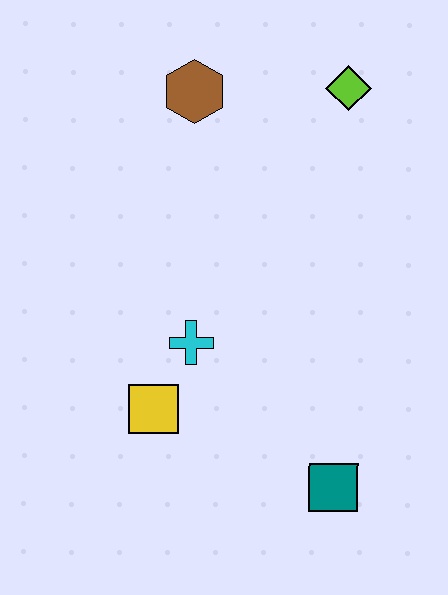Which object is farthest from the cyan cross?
The lime diamond is farthest from the cyan cross.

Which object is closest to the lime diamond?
The brown hexagon is closest to the lime diamond.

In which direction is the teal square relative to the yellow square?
The teal square is to the right of the yellow square.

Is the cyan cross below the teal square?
No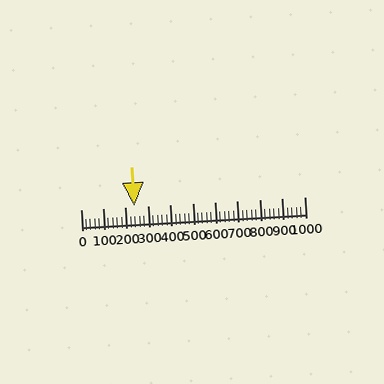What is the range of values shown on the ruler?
The ruler shows values from 0 to 1000.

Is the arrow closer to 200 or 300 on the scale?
The arrow is closer to 200.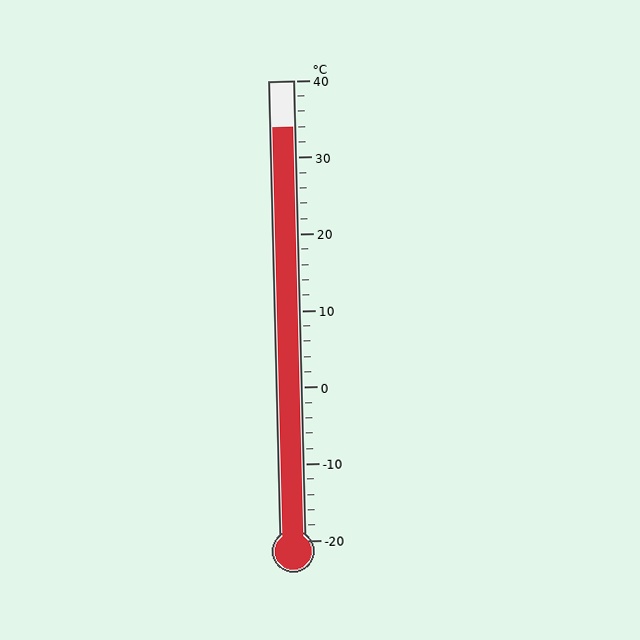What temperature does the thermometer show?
The thermometer shows approximately 34°C.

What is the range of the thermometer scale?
The thermometer scale ranges from -20°C to 40°C.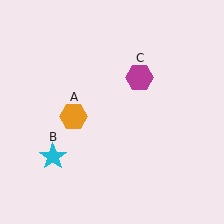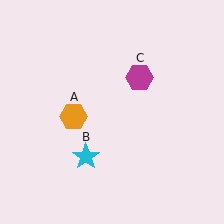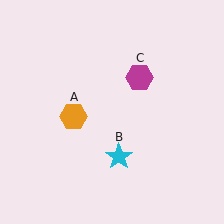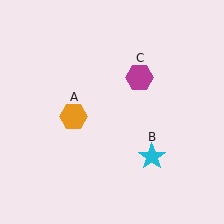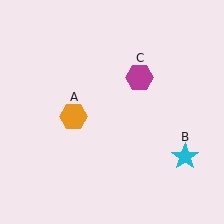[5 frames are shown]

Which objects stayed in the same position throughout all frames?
Orange hexagon (object A) and magenta hexagon (object C) remained stationary.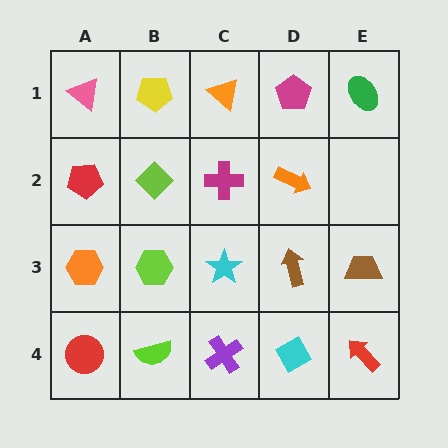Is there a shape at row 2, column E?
No, that cell is empty.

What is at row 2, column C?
A magenta cross.